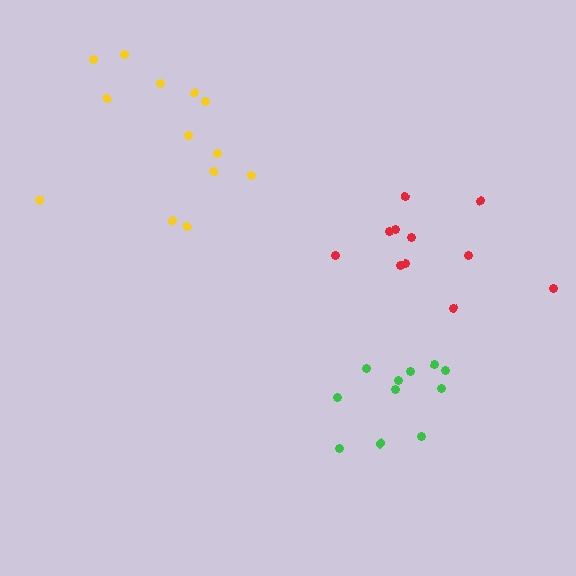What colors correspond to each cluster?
The clusters are colored: green, yellow, red.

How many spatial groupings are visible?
There are 3 spatial groupings.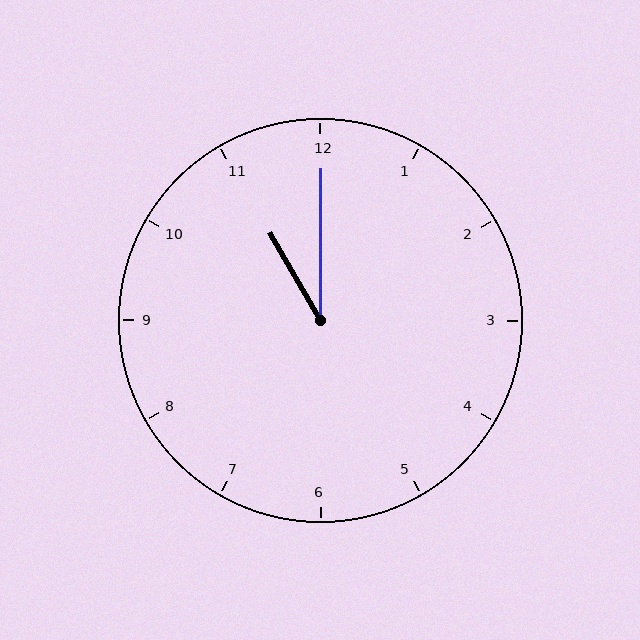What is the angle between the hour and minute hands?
Approximately 30 degrees.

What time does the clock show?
11:00.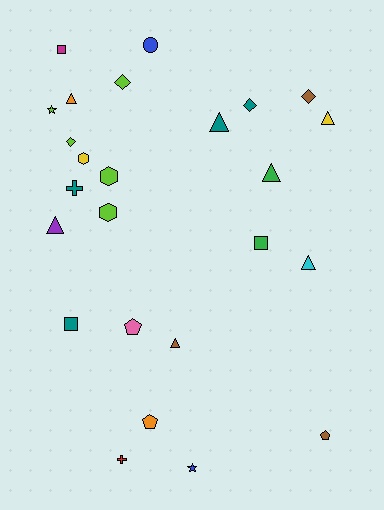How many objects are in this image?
There are 25 objects.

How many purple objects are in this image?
There is 1 purple object.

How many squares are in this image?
There are 3 squares.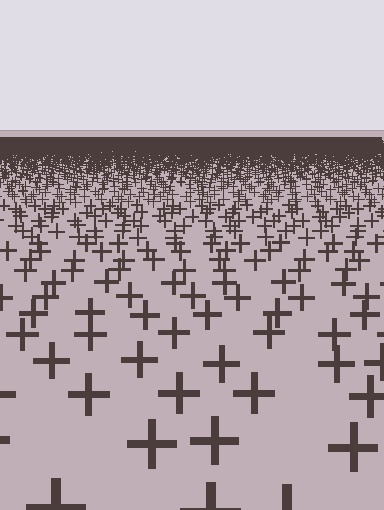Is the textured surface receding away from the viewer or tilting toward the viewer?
The surface is receding away from the viewer. Texture elements get smaller and denser toward the top.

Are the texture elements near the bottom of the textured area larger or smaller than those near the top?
Larger. Near the bottom, elements are closer to the viewer and appear at a bigger on-screen size.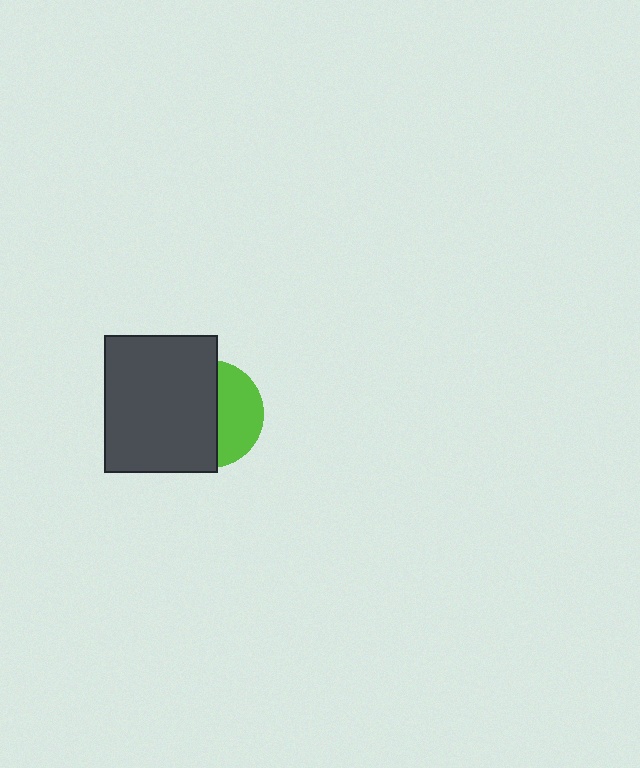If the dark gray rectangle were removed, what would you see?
You would see the complete lime circle.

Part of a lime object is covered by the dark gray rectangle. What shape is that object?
It is a circle.